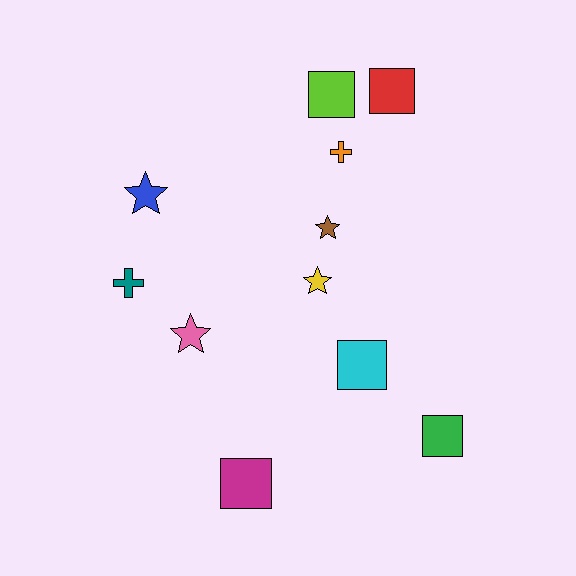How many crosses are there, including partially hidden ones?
There are 2 crosses.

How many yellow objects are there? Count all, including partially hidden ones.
There is 1 yellow object.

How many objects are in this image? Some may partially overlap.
There are 11 objects.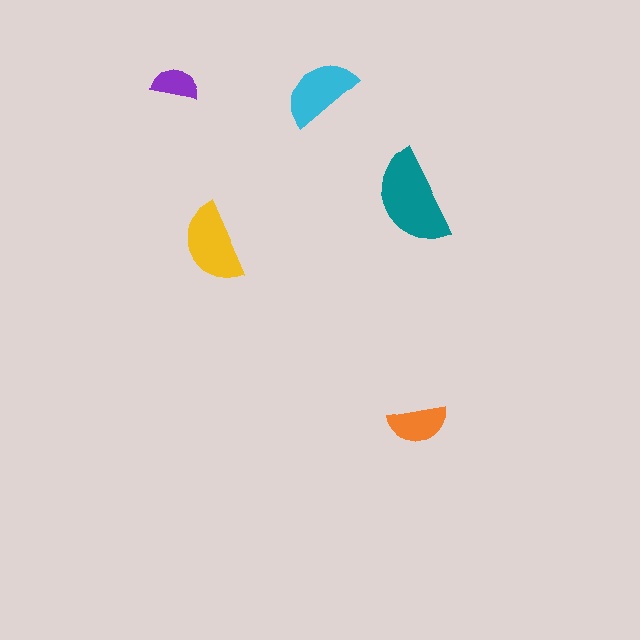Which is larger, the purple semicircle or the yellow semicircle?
The yellow one.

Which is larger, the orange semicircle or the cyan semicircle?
The cyan one.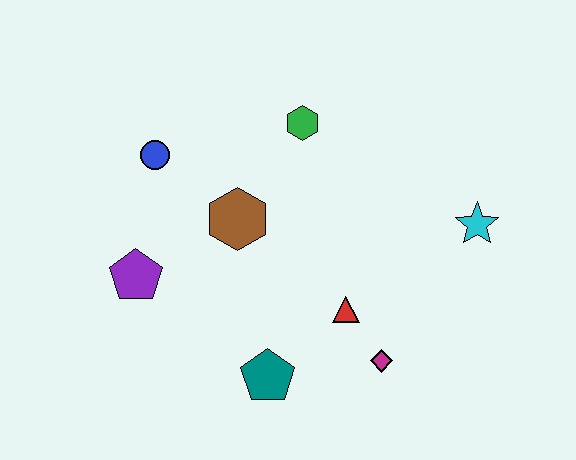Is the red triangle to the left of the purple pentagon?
No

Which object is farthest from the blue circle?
The cyan star is farthest from the blue circle.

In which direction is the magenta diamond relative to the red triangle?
The magenta diamond is below the red triangle.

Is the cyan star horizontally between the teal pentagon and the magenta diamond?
No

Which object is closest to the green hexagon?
The brown hexagon is closest to the green hexagon.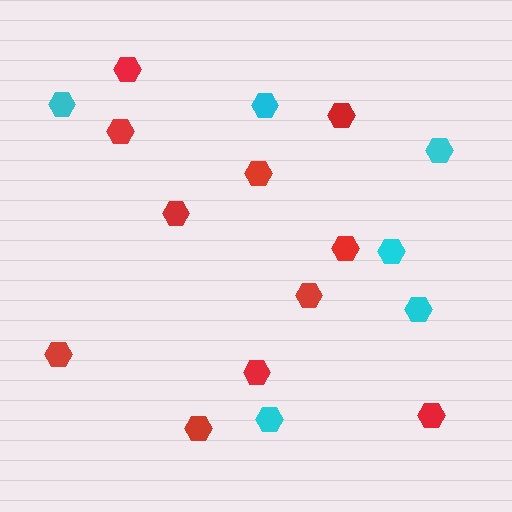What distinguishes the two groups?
There are 2 groups: one group of red hexagons (11) and one group of cyan hexagons (6).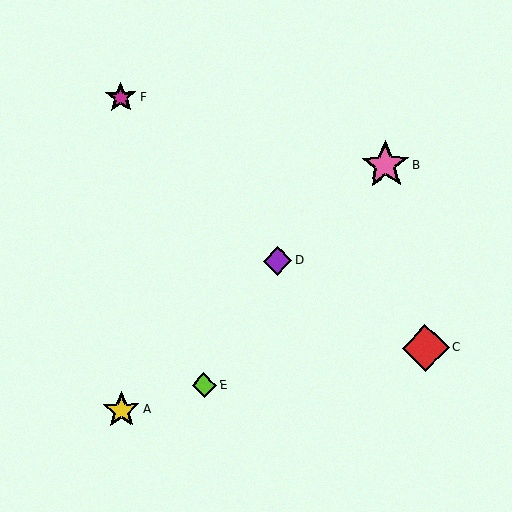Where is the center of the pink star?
The center of the pink star is at (385, 165).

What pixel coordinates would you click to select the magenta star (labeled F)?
Click at (121, 97) to select the magenta star F.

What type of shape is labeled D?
Shape D is a purple diamond.